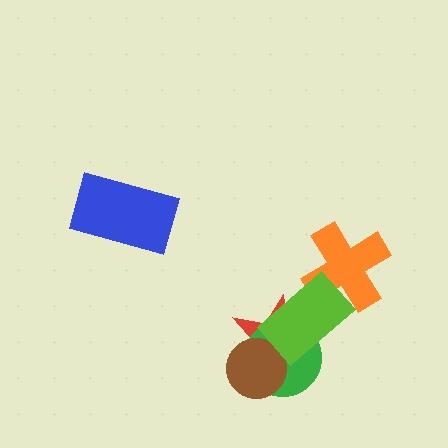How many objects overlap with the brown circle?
2 objects overlap with the brown circle.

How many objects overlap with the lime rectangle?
3 objects overlap with the lime rectangle.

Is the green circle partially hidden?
Yes, it is partially covered by another shape.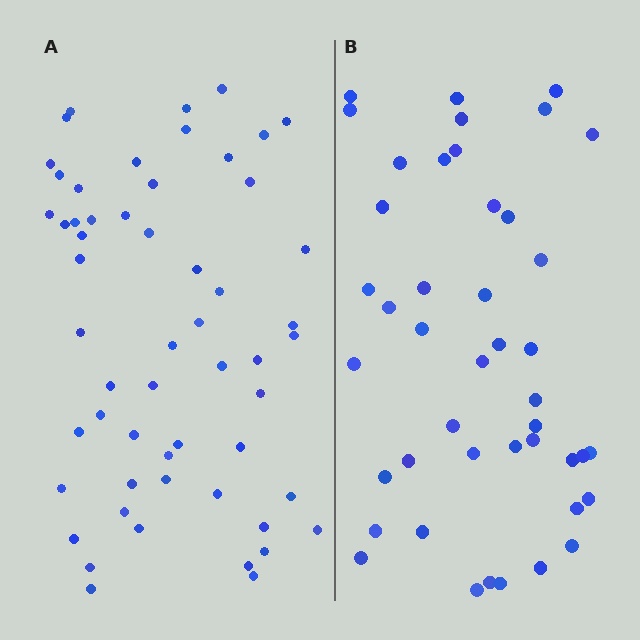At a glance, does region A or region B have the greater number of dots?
Region A (the left region) has more dots.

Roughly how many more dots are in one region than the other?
Region A has roughly 12 or so more dots than region B.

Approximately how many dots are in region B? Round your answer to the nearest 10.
About 40 dots. (The exact count is 44, which rounds to 40.)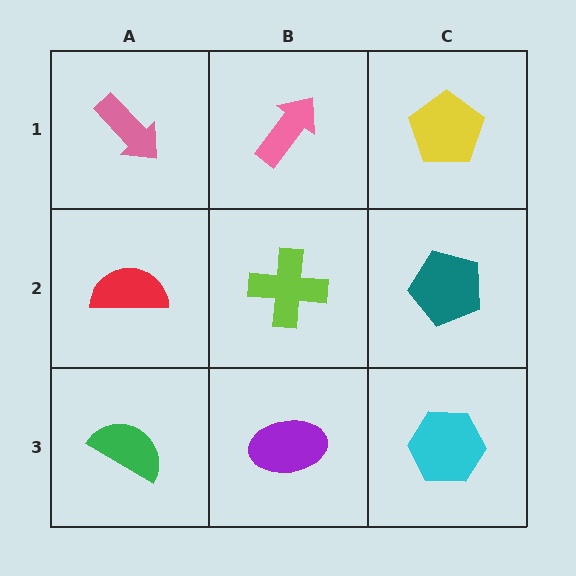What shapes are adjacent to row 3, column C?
A teal pentagon (row 2, column C), a purple ellipse (row 3, column B).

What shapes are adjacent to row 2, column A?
A pink arrow (row 1, column A), a green semicircle (row 3, column A), a lime cross (row 2, column B).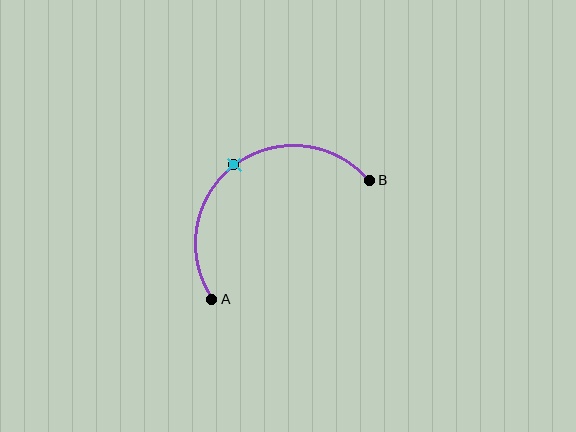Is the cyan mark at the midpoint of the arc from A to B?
Yes. The cyan mark lies on the arc at equal arc-length from both A and B — it is the arc midpoint.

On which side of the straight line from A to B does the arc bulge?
The arc bulges above and to the left of the straight line connecting A and B.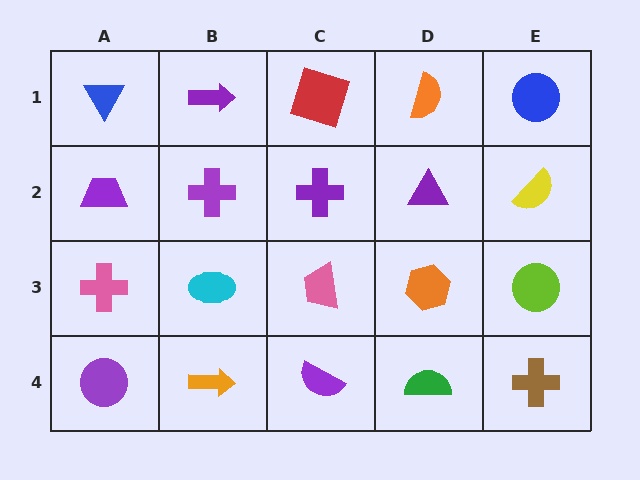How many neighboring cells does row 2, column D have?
4.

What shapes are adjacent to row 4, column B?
A cyan ellipse (row 3, column B), a purple circle (row 4, column A), a purple semicircle (row 4, column C).